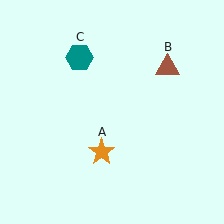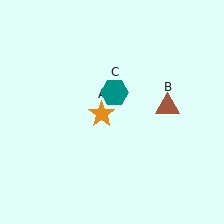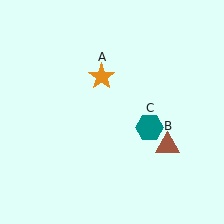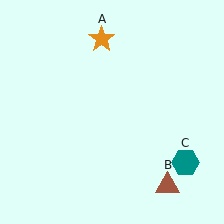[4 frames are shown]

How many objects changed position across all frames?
3 objects changed position: orange star (object A), brown triangle (object B), teal hexagon (object C).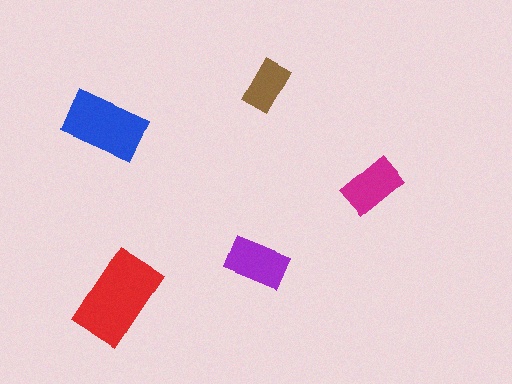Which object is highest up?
The brown rectangle is topmost.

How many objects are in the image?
There are 5 objects in the image.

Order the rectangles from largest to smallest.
the red one, the blue one, the purple one, the magenta one, the brown one.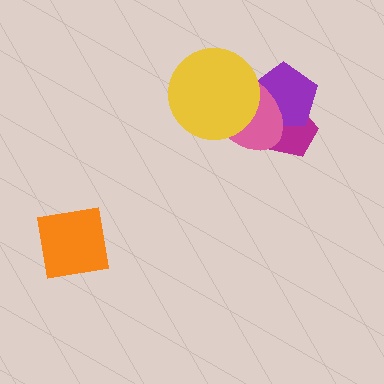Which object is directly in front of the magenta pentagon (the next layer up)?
The purple pentagon is directly in front of the magenta pentagon.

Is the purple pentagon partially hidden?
Yes, it is partially covered by another shape.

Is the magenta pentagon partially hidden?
Yes, it is partially covered by another shape.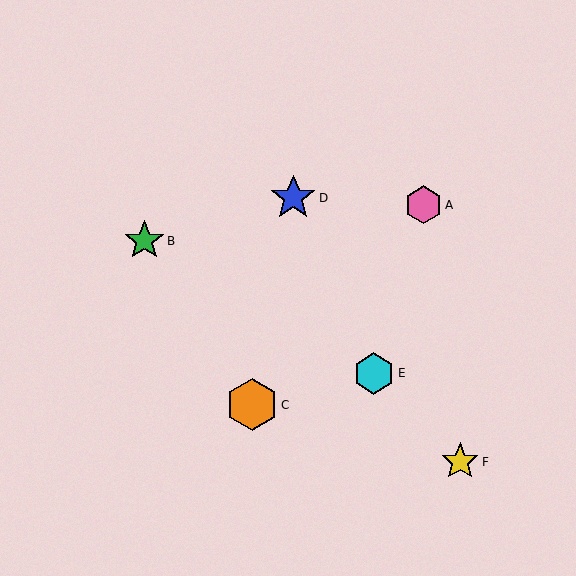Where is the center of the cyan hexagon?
The center of the cyan hexagon is at (374, 373).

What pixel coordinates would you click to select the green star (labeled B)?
Click at (144, 241) to select the green star B.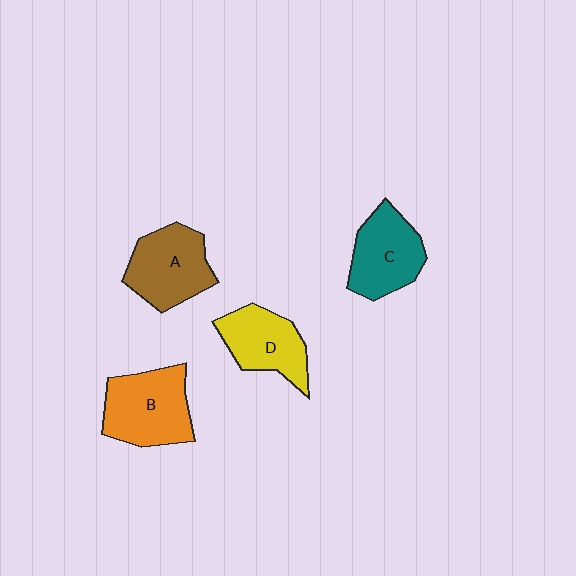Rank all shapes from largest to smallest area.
From largest to smallest: B (orange), A (brown), C (teal), D (yellow).